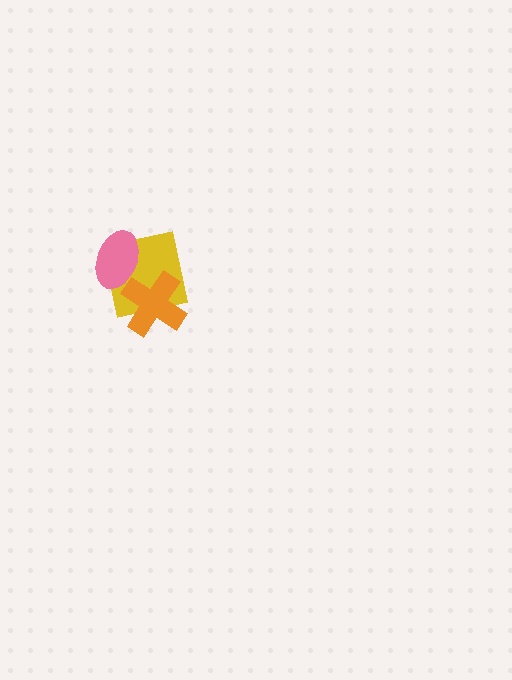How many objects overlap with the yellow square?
2 objects overlap with the yellow square.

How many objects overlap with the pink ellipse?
1 object overlaps with the pink ellipse.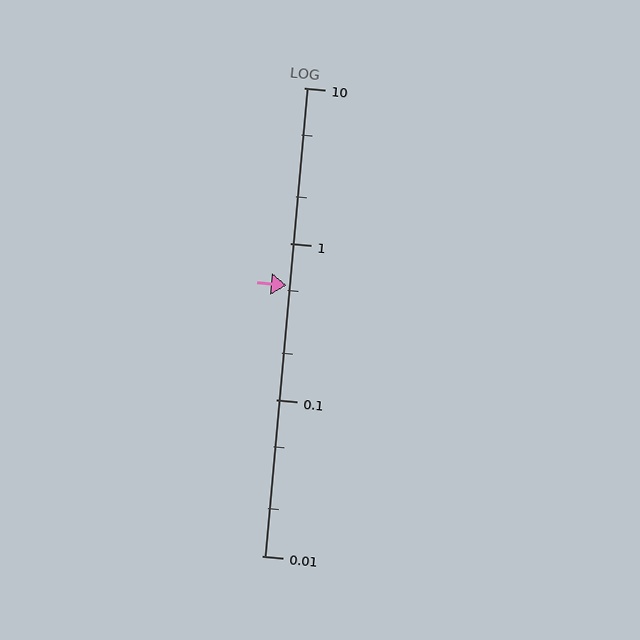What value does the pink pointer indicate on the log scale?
The pointer indicates approximately 0.54.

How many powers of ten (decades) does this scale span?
The scale spans 3 decades, from 0.01 to 10.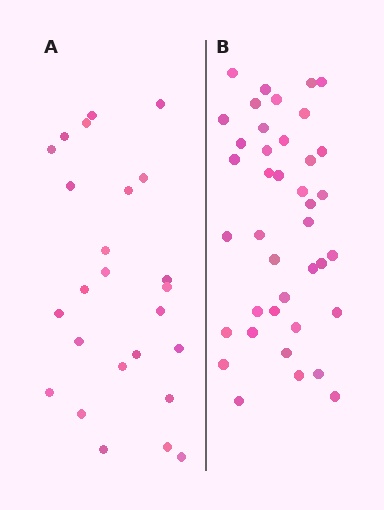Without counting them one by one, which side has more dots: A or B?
Region B (the right region) has more dots.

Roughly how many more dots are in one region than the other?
Region B has approximately 15 more dots than region A.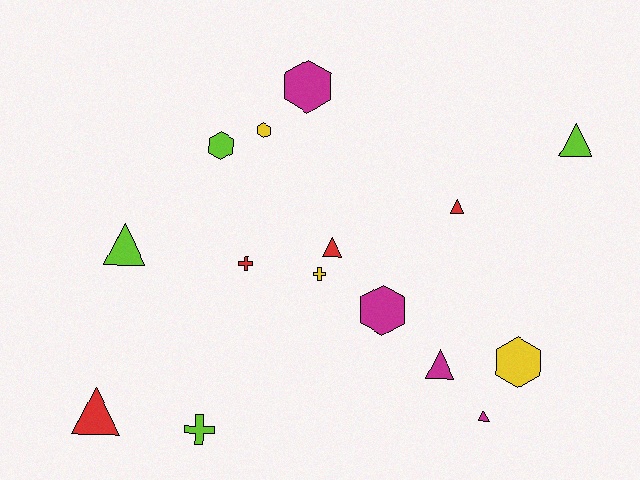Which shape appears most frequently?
Triangle, with 7 objects.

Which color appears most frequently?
Magenta, with 4 objects.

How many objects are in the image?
There are 15 objects.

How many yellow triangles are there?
There are no yellow triangles.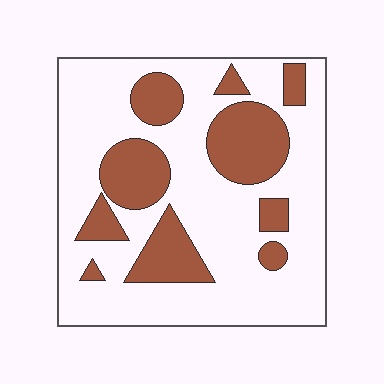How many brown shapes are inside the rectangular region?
10.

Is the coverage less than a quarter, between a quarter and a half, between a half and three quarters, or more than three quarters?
Between a quarter and a half.